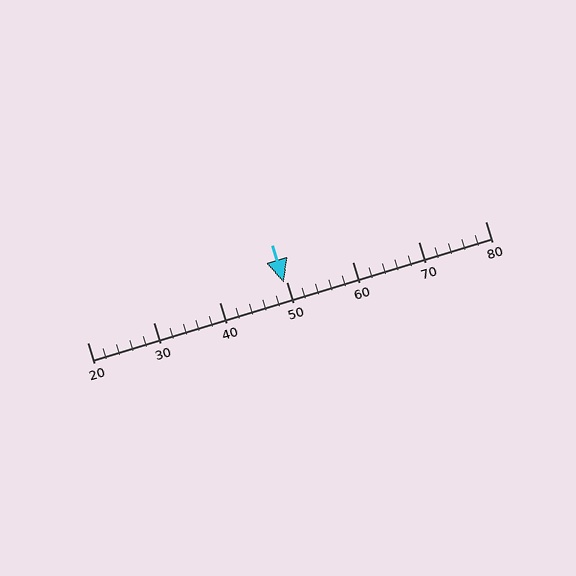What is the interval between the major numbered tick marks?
The major tick marks are spaced 10 units apart.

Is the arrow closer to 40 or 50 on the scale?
The arrow is closer to 50.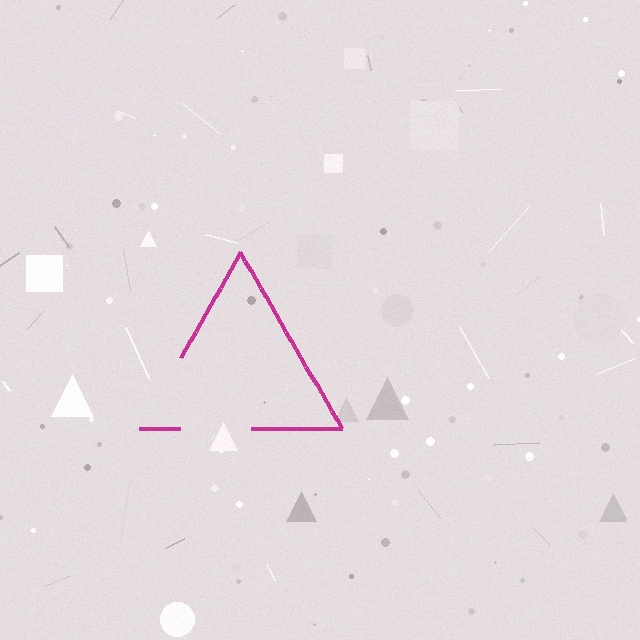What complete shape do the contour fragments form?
The contour fragments form a triangle.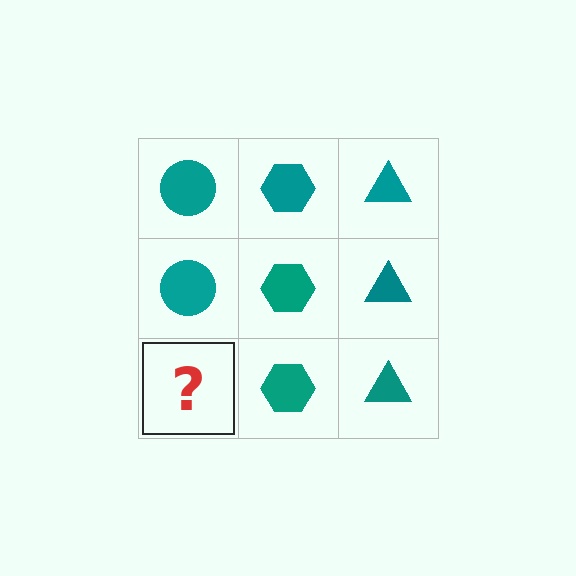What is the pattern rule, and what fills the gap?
The rule is that each column has a consistent shape. The gap should be filled with a teal circle.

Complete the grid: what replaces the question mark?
The question mark should be replaced with a teal circle.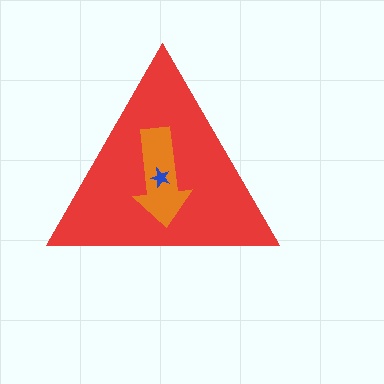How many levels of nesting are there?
3.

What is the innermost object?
The blue star.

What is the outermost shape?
The red triangle.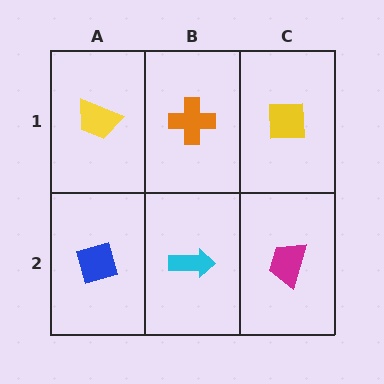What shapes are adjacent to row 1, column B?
A cyan arrow (row 2, column B), a yellow trapezoid (row 1, column A), a yellow square (row 1, column C).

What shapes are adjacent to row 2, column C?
A yellow square (row 1, column C), a cyan arrow (row 2, column B).